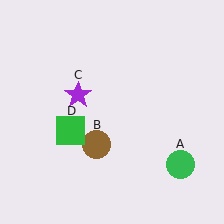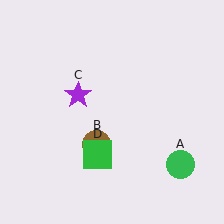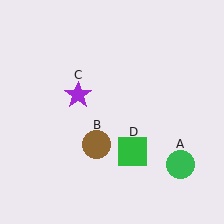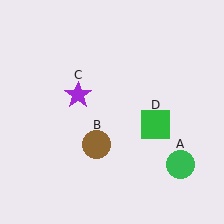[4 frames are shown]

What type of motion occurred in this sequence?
The green square (object D) rotated counterclockwise around the center of the scene.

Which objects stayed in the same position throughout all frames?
Green circle (object A) and brown circle (object B) and purple star (object C) remained stationary.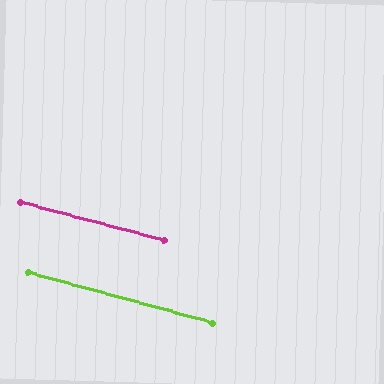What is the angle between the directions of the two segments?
Approximately 0 degrees.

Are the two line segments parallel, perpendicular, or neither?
Parallel — their directions differ by only 0.2°.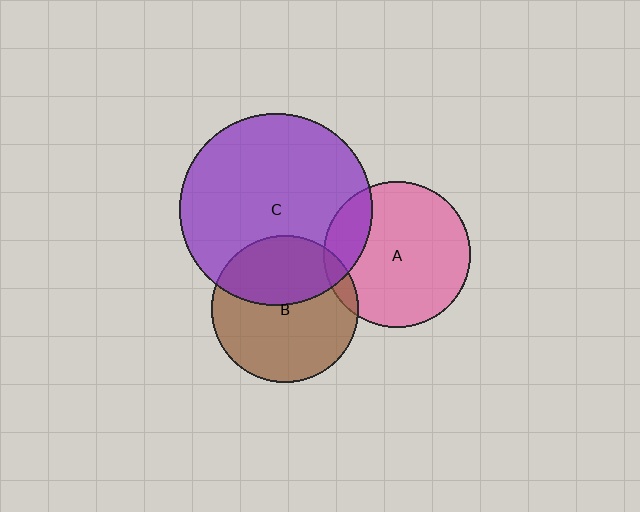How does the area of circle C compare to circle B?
Approximately 1.7 times.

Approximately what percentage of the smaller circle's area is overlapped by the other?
Approximately 20%.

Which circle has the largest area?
Circle C (purple).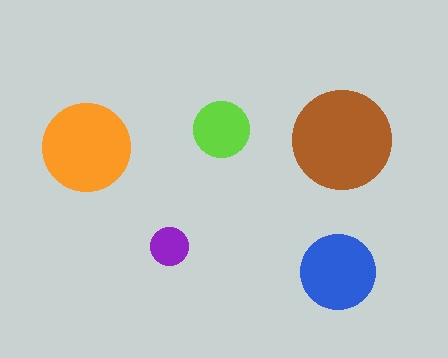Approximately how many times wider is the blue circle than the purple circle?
About 2 times wider.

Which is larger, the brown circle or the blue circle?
The brown one.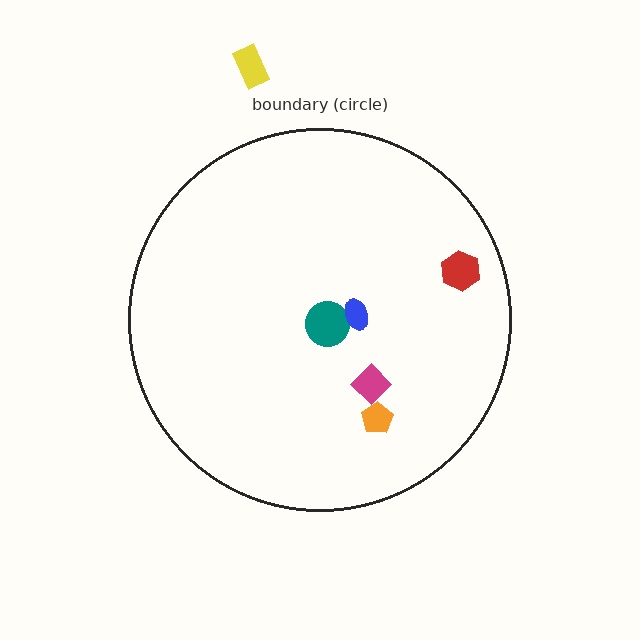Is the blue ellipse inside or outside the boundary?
Inside.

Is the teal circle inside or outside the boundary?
Inside.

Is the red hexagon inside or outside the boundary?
Inside.